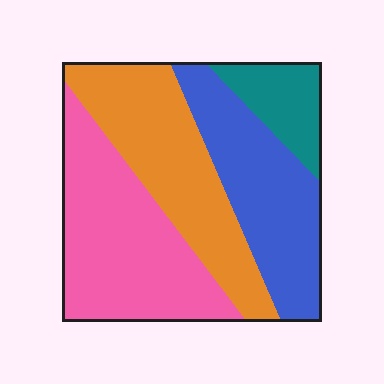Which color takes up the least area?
Teal, at roughly 10%.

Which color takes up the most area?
Pink, at roughly 35%.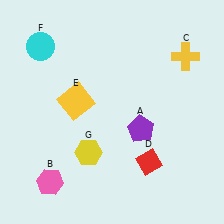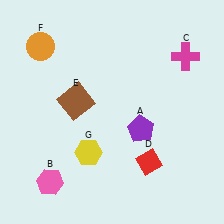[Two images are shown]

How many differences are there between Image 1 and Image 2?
There are 3 differences between the two images.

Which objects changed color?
C changed from yellow to magenta. E changed from yellow to brown. F changed from cyan to orange.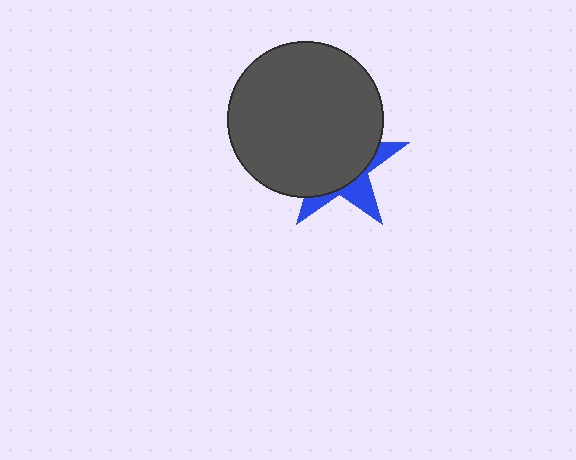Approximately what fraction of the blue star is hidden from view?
Roughly 69% of the blue star is hidden behind the dark gray circle.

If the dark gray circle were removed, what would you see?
You would see the complete blue star.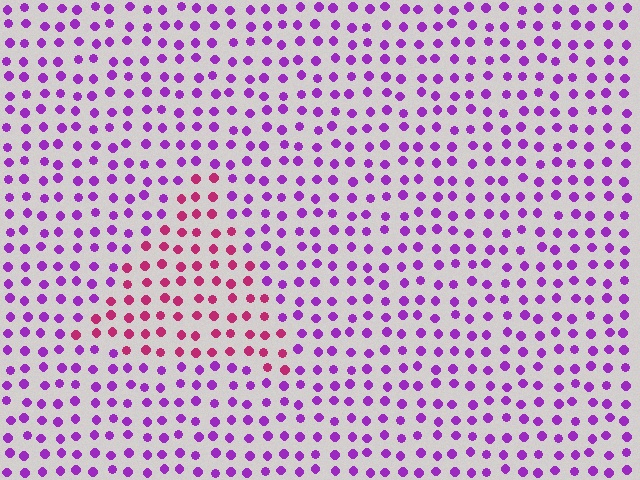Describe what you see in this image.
The image is filled with small purple elements in a uniform arrangement. A triangle-shaped region is visible where the elements are tinted to a slightly different hue, forming a subtle color boundary.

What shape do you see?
I see a triangle.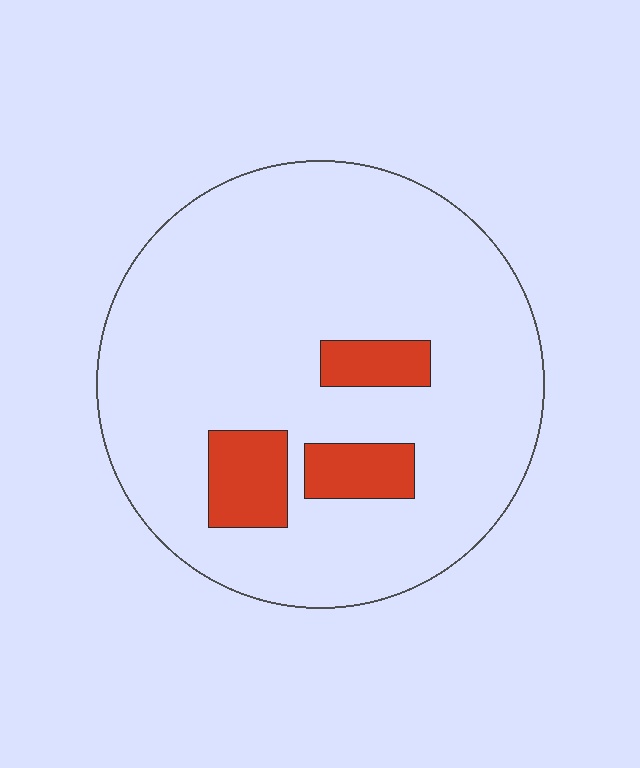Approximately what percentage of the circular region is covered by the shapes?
Approximately 10%.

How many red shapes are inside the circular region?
3.